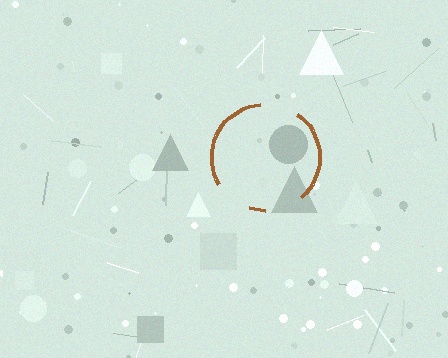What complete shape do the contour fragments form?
The contour fragments form a circle.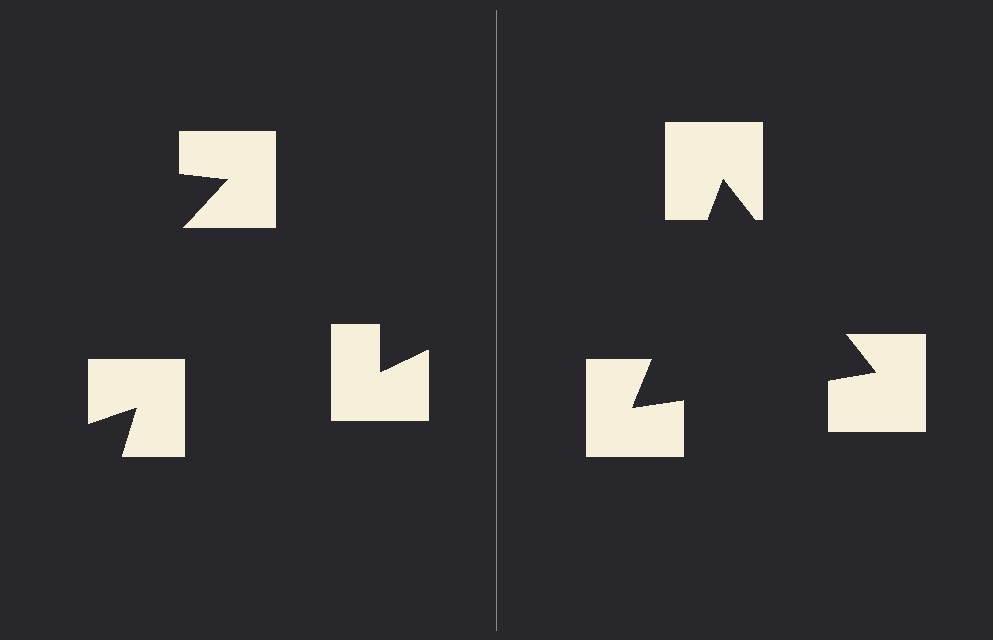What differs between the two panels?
The notched squares are positioned identically on both sides; only the wedge orientations differ. On the right they align to a triangle; on the left they are misaligned.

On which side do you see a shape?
An illusory triangle appears on the right side. On the left side the wedge cuts are rotated, so no coherent shape forms.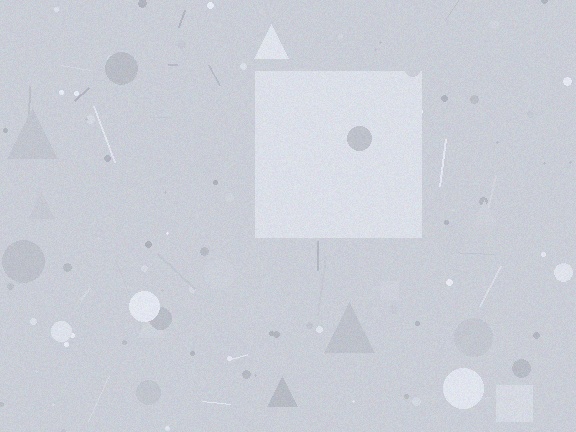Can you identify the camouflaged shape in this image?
The camouflaged shape is a square.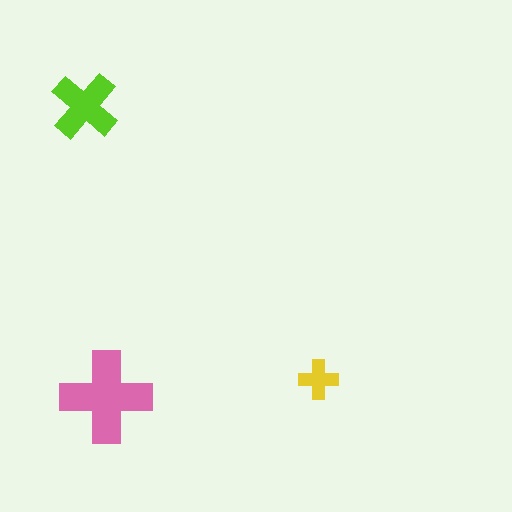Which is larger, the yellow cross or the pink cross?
The pink one.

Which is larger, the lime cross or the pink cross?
The pink one.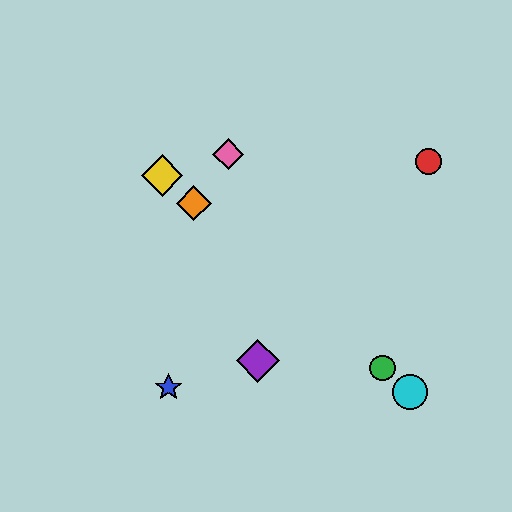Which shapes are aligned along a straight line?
The green circle, the yellow diamond, the orange diamond, the cyan circle are aligned along a straight line.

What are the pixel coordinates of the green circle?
The green circle is at (383, 368).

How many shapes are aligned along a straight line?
4 shapes (the green circle, the yellow diamond, the orange diamond, the cyan circle) are aligned along a straight line.